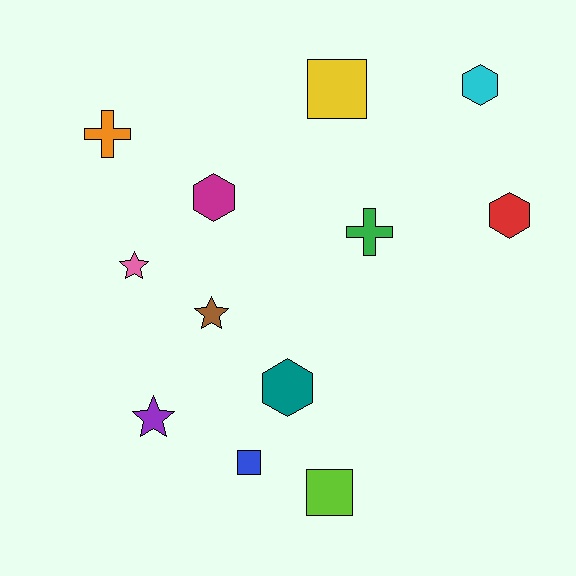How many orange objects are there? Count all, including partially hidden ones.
There is 1 orange object.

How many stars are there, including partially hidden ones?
There are 3 stars.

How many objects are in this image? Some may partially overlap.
There are 12 objects.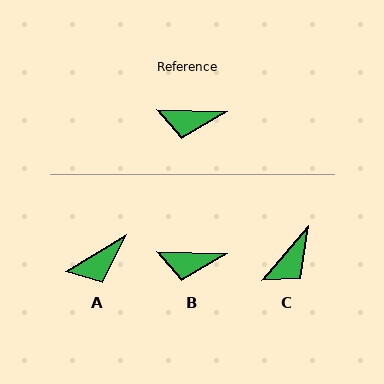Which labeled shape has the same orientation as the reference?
B.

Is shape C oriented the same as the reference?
No, it is off by about 51 degrees.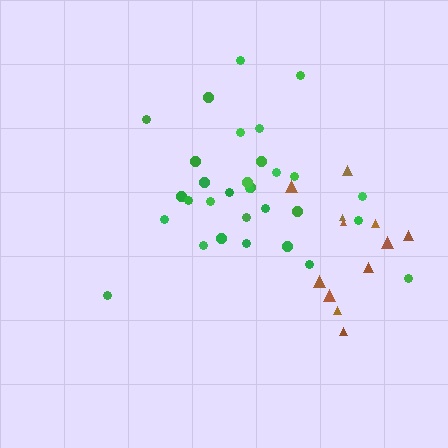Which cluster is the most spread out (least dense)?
Brown.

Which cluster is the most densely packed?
Green.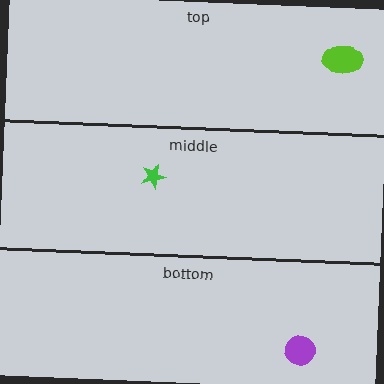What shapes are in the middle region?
The green star.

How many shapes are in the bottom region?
1.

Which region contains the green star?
The middle region.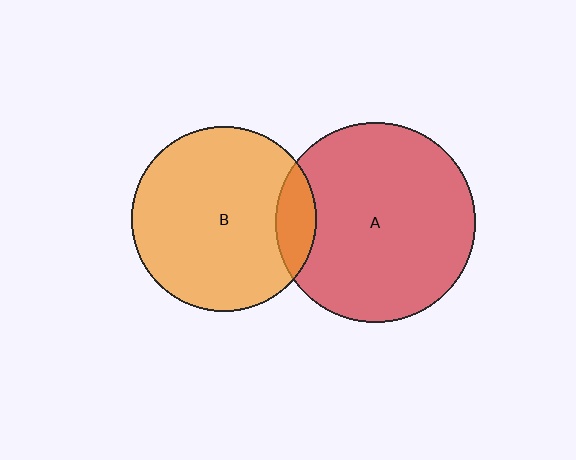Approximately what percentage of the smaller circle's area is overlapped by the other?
Approximately 15%.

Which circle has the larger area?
Circle A (red).